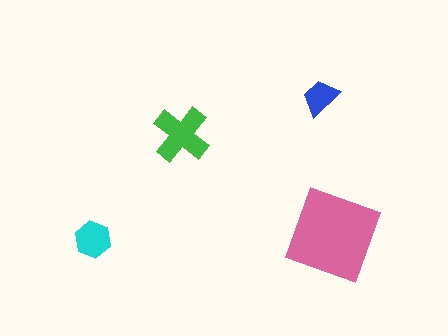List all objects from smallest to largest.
The blue trapezoid, the cyan hexagon, the green cross, the pink diamond.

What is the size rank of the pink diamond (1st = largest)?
1st.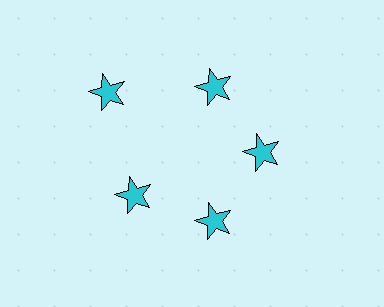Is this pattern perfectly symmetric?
No. The 5 cyan stars are arranged in a ring, but one element near the 10 o'clock position is pushed outward from the center, breaking the 5-fold rotational symmetry.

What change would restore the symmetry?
The symmetry would be restored by moving it inward, back onto the ring so that all 5 stars sit at equal angles and equal distance from the center.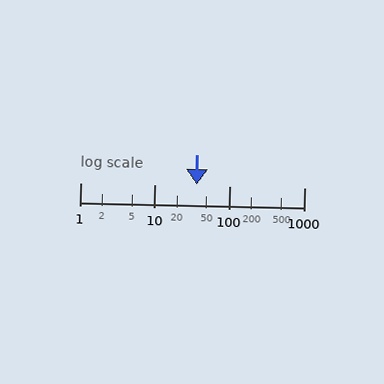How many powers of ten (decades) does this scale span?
The scale spans 3 decades, from 1 to 1000.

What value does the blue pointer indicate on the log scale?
The pointer indicates approximately 36.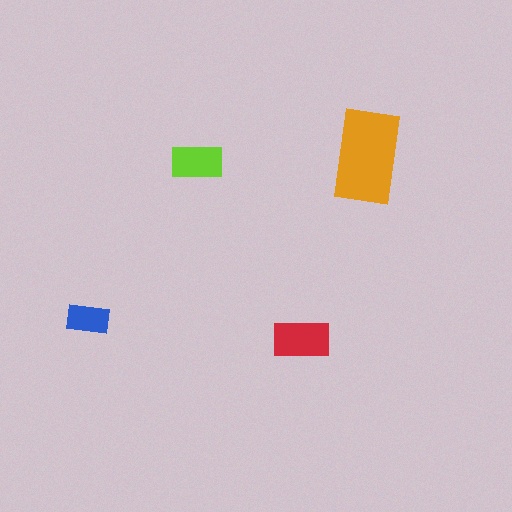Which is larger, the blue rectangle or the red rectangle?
The red one.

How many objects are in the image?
There are 4 objects in the image.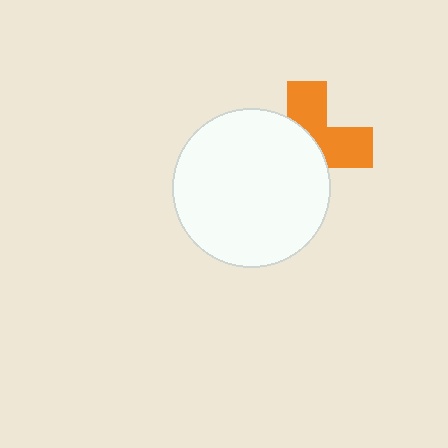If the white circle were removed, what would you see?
You would see the complete orange cross.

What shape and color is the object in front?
The object in front is a white circle.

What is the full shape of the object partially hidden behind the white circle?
The partially hidden object is an orange cross.